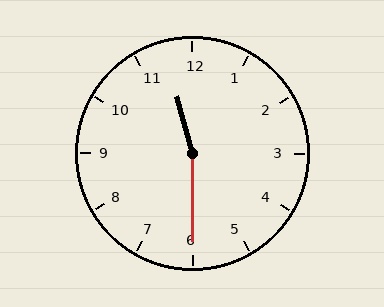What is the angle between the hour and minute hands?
Approximately 165 degrees.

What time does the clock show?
11:30.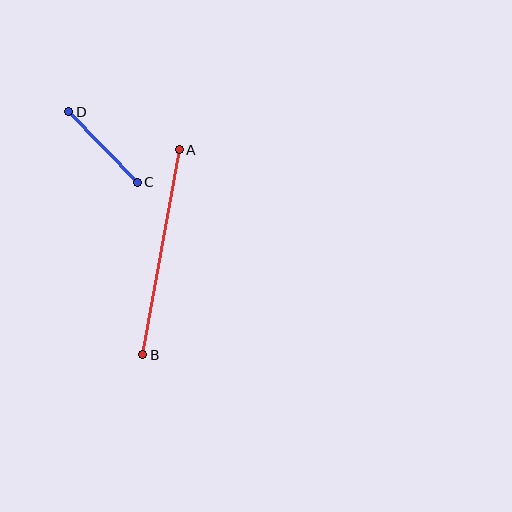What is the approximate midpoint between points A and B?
The midpoint is at approximately (161, 252) pixels.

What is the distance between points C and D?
The distance is approximately 98 pixels.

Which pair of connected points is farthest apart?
Points A and B are farthest apart.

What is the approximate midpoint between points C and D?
The midpoint is at approximately (103, 147) pixels.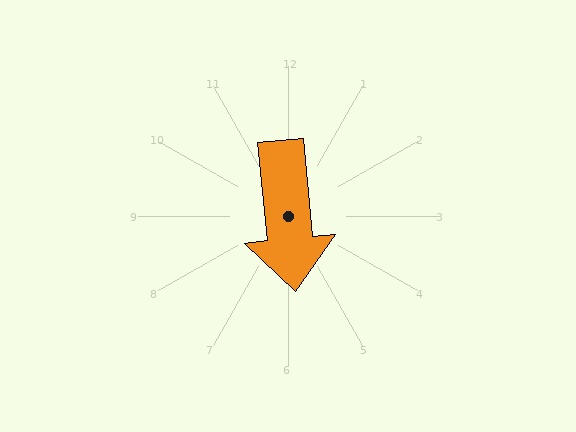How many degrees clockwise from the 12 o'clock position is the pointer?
Approximately 174 degrees.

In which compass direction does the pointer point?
South.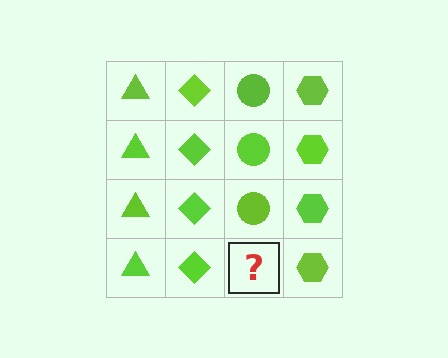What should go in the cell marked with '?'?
The missing cell should contain a lime circle.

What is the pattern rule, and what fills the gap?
The rule is that each column has a consistent shape. The gap should be filled with a lime circle.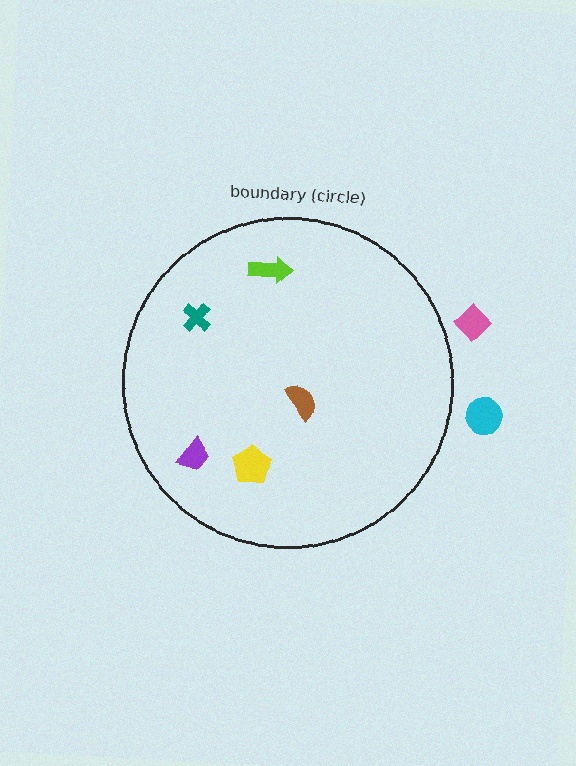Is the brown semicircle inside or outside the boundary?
Inside.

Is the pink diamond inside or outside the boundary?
Outside.